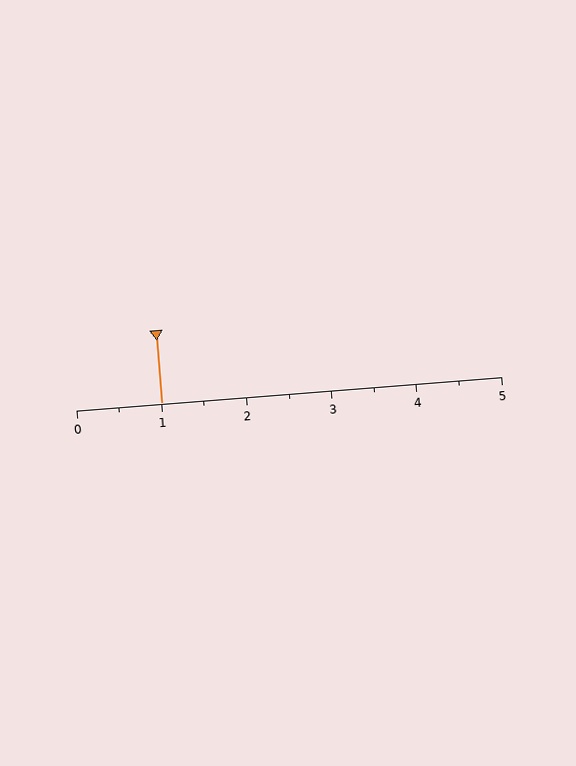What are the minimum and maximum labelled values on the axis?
The axis runs from 0 to 5.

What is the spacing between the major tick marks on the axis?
The major ticks are spaced 1 apart.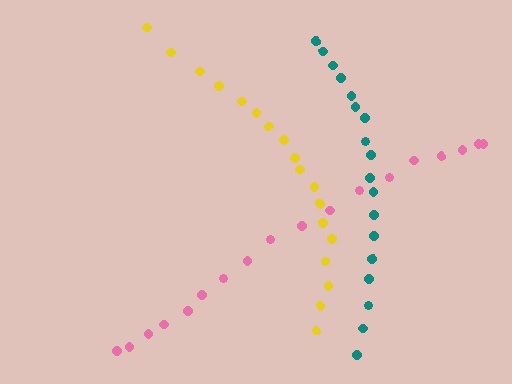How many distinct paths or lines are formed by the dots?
There are 3 distinct paths.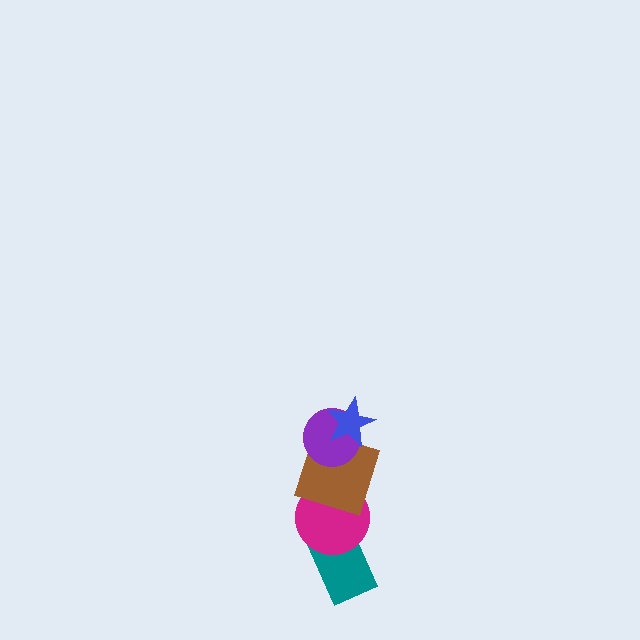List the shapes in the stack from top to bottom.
From top to bottom: the blue star, the purple circle, the brown square, the magenta circle, the teal rectangle.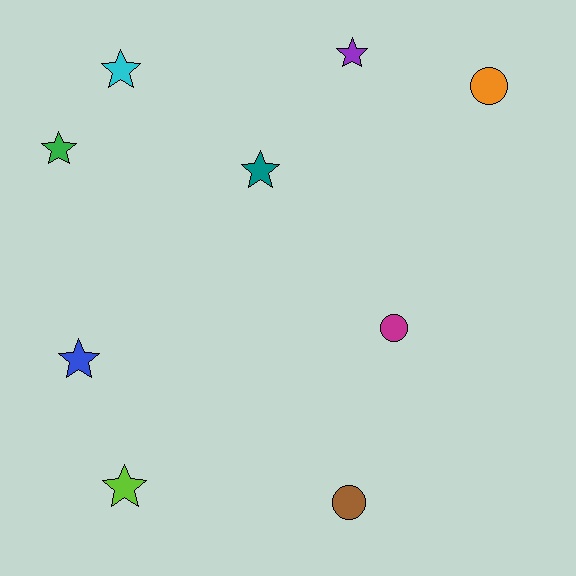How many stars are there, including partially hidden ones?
There are 6 stars.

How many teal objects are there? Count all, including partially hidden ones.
There is 1 teal object.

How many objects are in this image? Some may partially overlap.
There are 9 objects.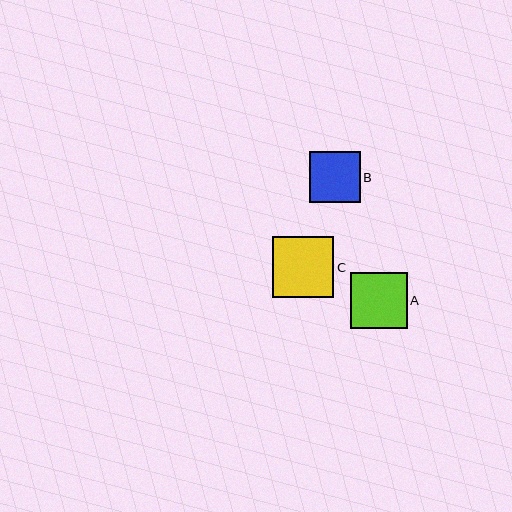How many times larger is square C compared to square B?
Square C is approximately 1.2 times the size of square B.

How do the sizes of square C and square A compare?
Square C and square A are approximately the same size.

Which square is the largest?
Square C is the largest with a size of approximately 61 pixels.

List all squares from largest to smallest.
From largest to smallest: C, A, B.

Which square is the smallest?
Square B is the smallest with a size of approximately 51 pixels.